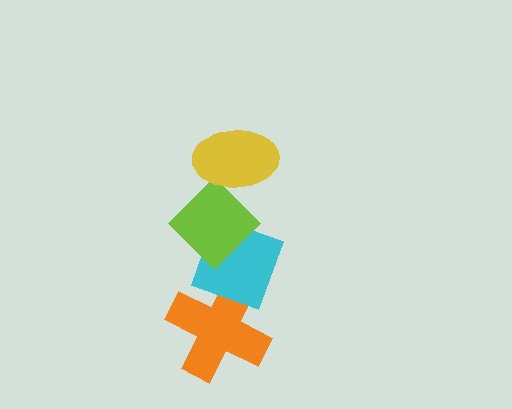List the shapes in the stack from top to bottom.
From top to bottom: the yellow ellipse, the lime diamond, the cyan diamond, the orange cross.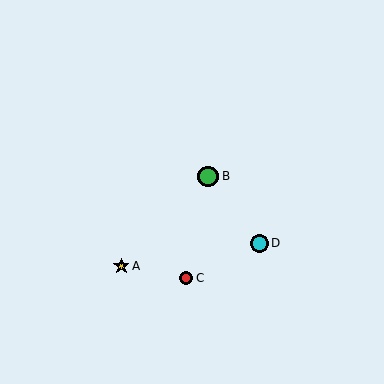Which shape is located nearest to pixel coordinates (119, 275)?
The yellow star (labeled A) at (121, 266) is nearest to that location.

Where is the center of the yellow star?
The center of the yellow star is at (121, 266).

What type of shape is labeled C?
Shape C is a red circle.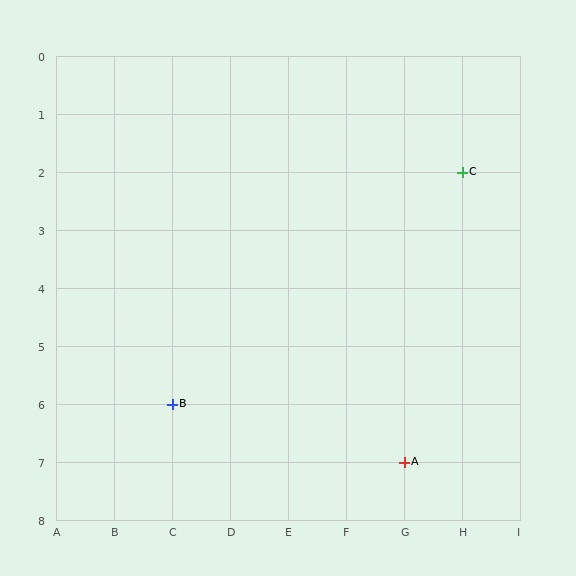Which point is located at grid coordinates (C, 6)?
Point B is at (C, 6).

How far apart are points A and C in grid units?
Points A and C are 1 column and 5 rows apart (about 5.1 grid units diagonally).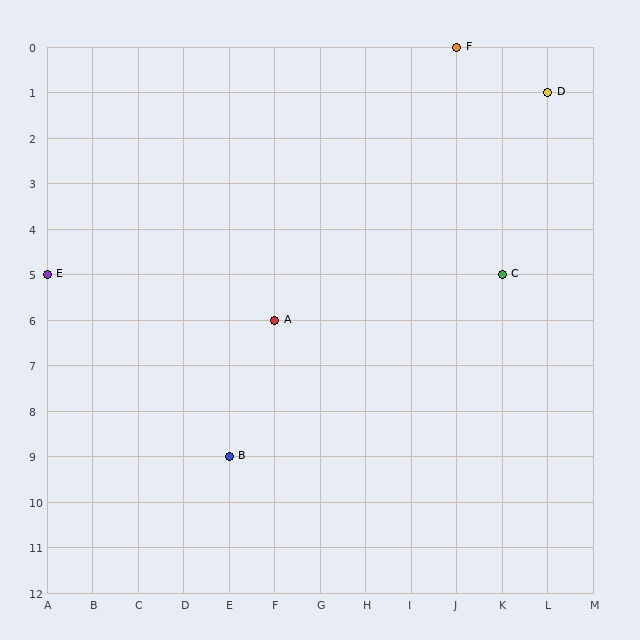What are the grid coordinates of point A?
Point A is at grid coordinates (F, 6).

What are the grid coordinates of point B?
Point B is at grid coordinates (E, 9).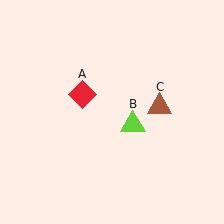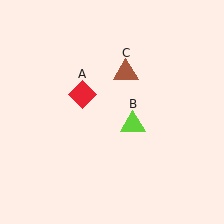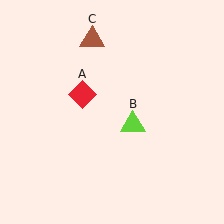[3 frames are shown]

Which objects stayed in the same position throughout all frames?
Red diamond (object A) and lime triangle (object B) remained stationary.